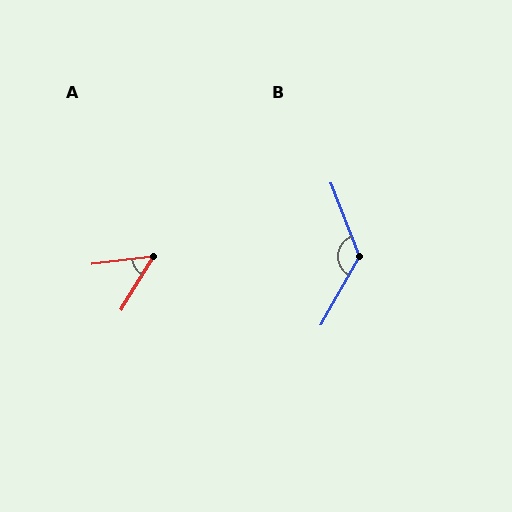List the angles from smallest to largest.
A (52°), B (129°).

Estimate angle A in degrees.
Approximately 52 degrees.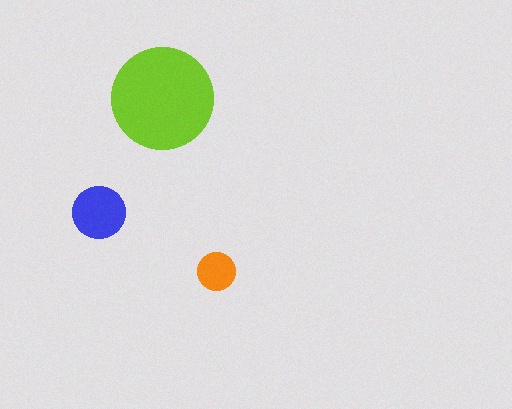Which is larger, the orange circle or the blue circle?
The blue one.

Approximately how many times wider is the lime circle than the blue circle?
About 2 times wider.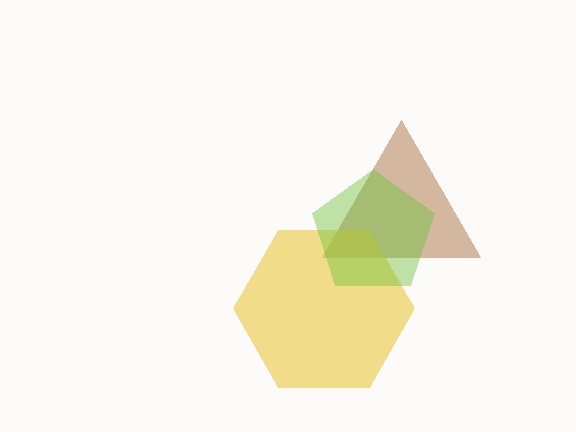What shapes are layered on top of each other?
The layered shapes are: a brown triangle, a yellow hexagon, a lime pentagon.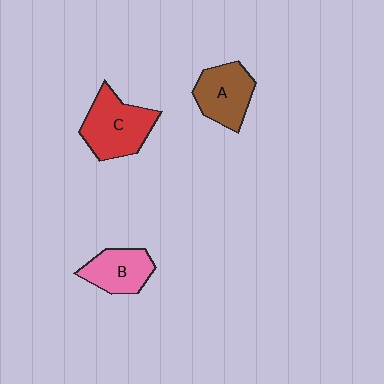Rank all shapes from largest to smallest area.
From largest to smallest: C (red), A (brown), B (pink).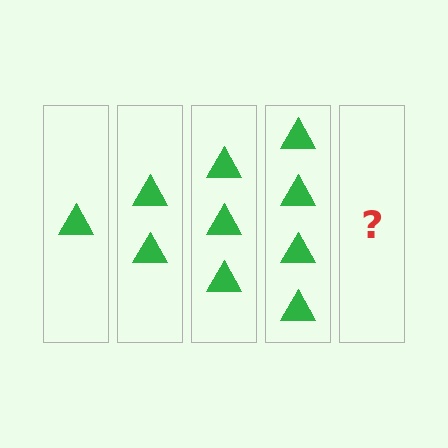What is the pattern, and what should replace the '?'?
The pattern is that each step adds one more triangle. The '?' should be 5 triangles.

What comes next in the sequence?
The next element should be 5 triangles.